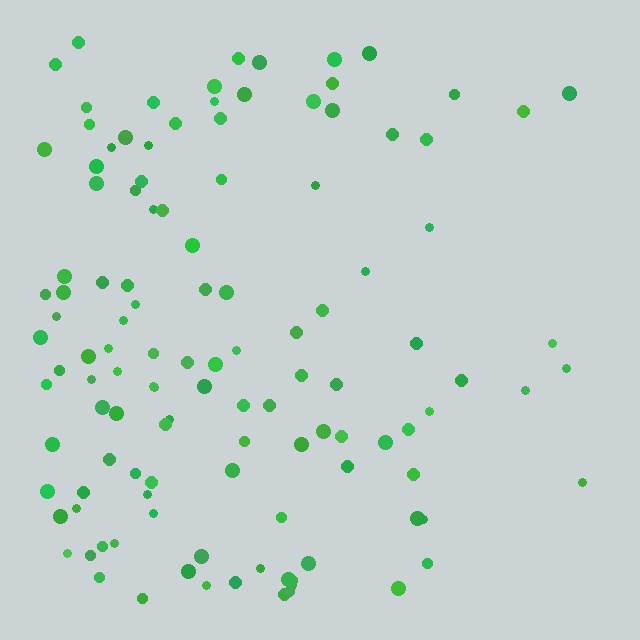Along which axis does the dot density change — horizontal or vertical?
Horizontal.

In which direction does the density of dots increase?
From right to left, with the left side densest.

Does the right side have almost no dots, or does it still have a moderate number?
Still a moderate number, just noticeably fewer than the left.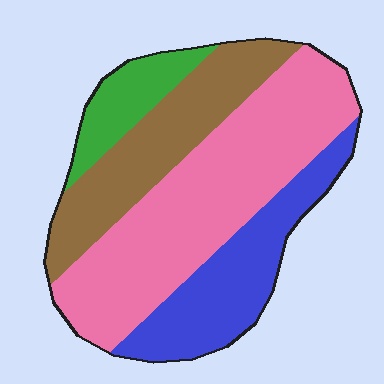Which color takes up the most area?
Pink, at roughly 45%.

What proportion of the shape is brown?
Brown covers 23% of the shape.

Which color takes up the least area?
Green, at roughly 10%.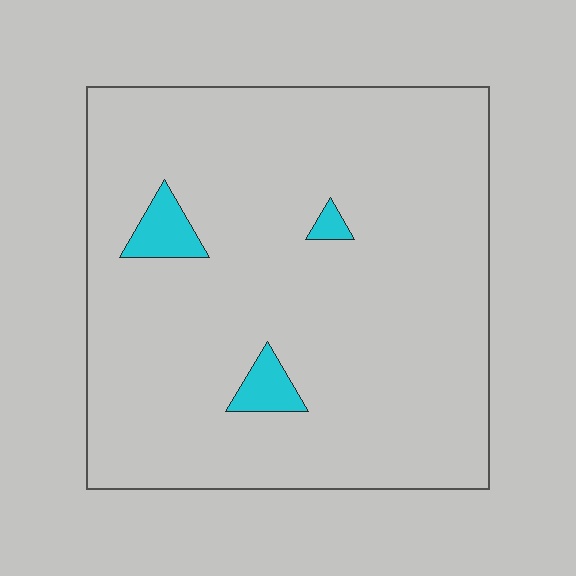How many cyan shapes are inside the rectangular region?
3.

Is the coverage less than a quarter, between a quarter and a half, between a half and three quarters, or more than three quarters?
Less than a quarter.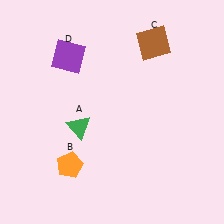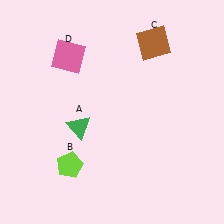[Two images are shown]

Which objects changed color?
B changed from orange to lime. D changed from purple to pink.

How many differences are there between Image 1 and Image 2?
There are 2 differences between the two images.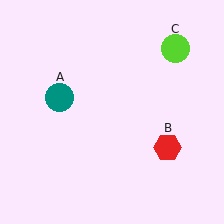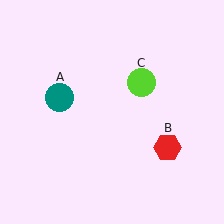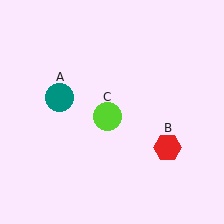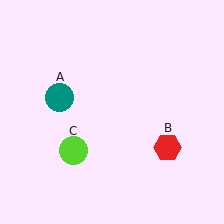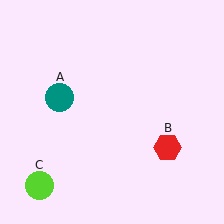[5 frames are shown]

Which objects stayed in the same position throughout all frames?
Teal circle (object A) and red hexagon (object B) remained stationary.